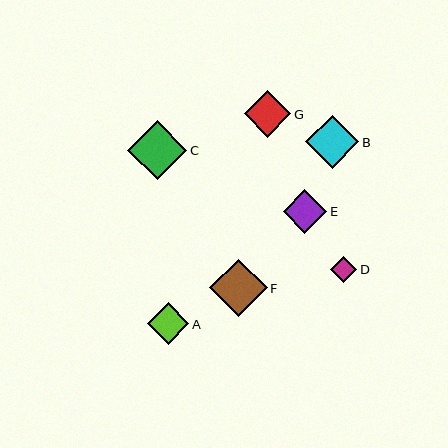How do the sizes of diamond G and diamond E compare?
Diamond G and diamond E are approximately the same size.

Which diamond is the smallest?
Diamond D is the smallest with a size of approximately 26 pixels.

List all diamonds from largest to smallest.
From largest to smallest: C, F, B, G, E, A, D.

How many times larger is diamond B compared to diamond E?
Diamond B is approximately 1.2 times the size of diamond E.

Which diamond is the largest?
Diamond C is the largest with a size of approximately 59 pixels.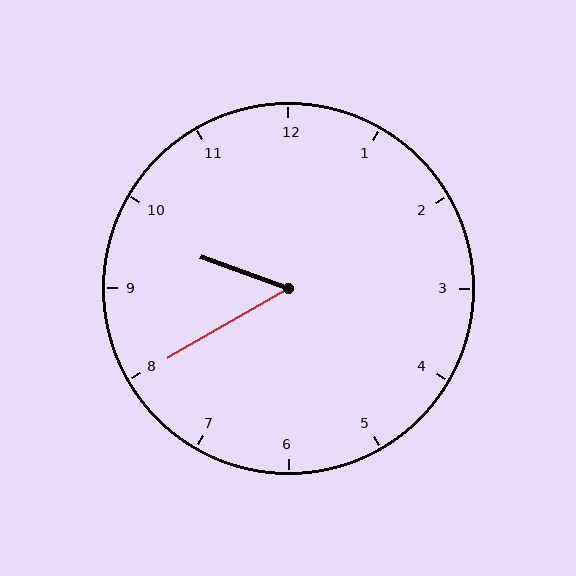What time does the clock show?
9:40.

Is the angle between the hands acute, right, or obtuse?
It is acute.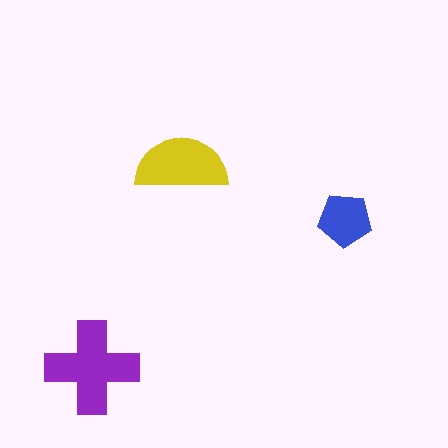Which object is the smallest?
The blue pentagon.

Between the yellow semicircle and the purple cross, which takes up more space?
The purple cross.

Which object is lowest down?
The purple cross is bottommost.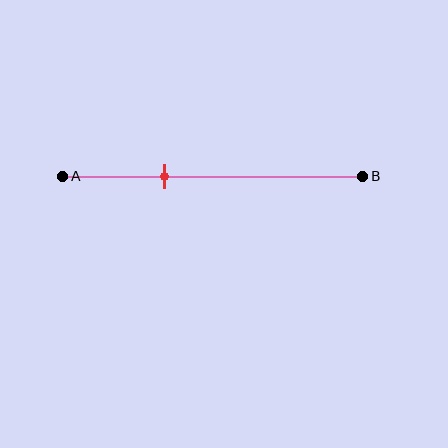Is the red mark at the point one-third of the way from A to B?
Yes, the mark is approximately at the one-third point.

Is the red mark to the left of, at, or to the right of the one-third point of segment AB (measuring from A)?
The red mark is approximately at the one-third point of segment AB.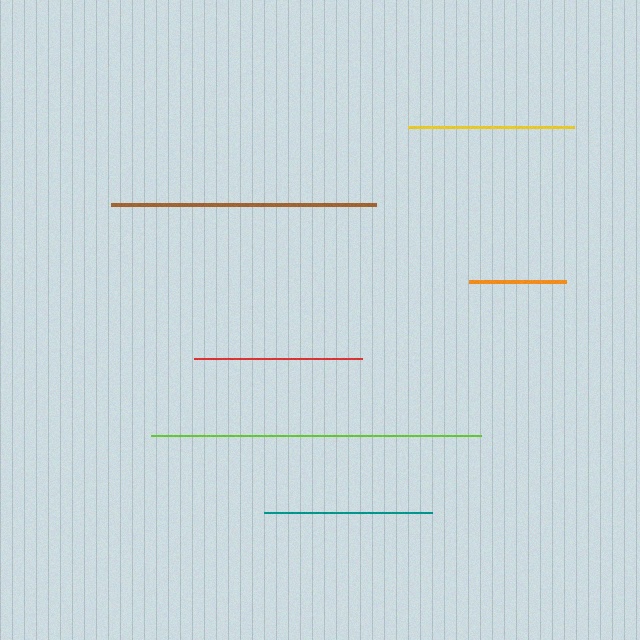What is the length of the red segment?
The red segment is approximately 168 pixels long.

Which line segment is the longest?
The lime line is the longest at approximately 330 pixels.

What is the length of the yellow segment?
The yellow segment is approximately 165 pixels long.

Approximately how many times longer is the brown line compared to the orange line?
The brown line is approximately 2.7 times the length of the orange line.